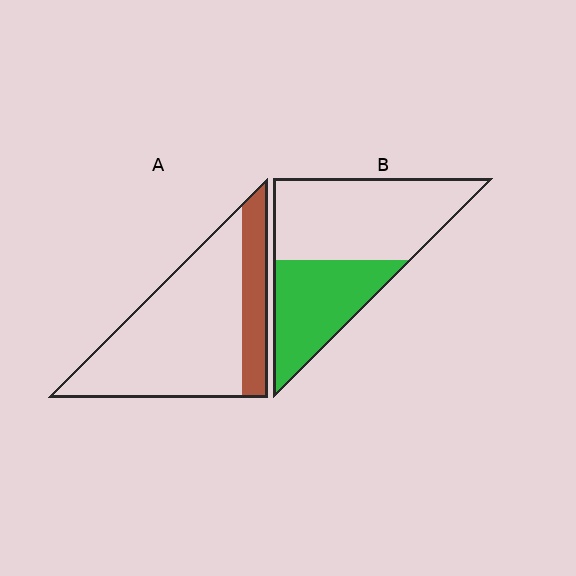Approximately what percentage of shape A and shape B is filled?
A is approximately 20% and B is approximately 40%.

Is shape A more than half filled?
No.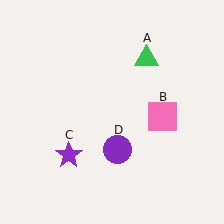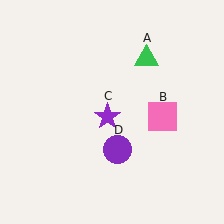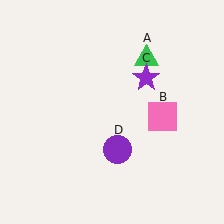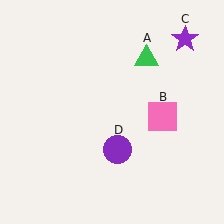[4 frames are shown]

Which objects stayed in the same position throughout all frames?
Green triangle (object A) and pink square (object B) and purple circle (object D) remained stationary.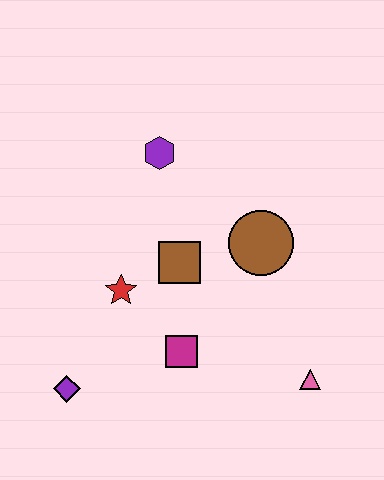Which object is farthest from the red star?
The pink triangle is farthest from the red star.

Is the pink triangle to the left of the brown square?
No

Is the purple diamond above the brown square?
No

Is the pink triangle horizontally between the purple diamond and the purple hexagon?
No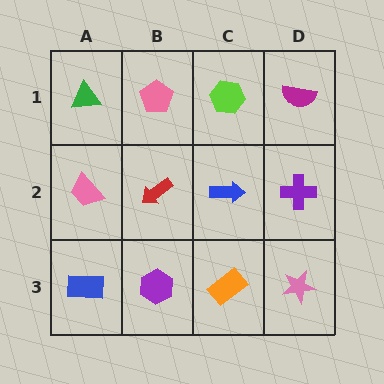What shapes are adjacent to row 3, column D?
A purple cross (row 2, column D), an orange rectangle (row 3, column C).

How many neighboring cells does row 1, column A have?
2.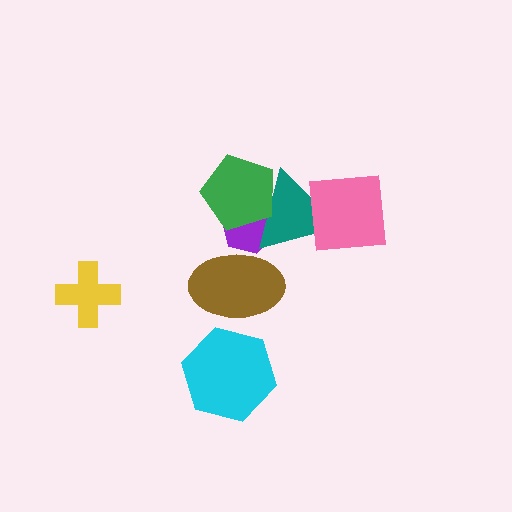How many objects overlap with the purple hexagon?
3 objects overlap with the purple hexagon.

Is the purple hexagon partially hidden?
Yes, it is partially covered by another shape.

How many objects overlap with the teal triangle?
3 objects overlap with the teal triangle.